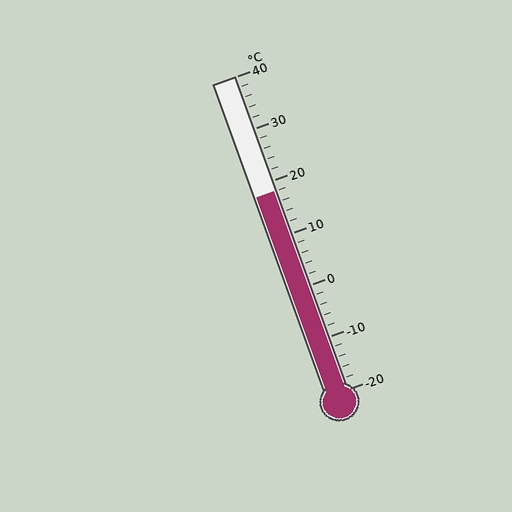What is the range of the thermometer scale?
The thermometer scale ranges from -20°C to 40°C.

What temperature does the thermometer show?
The thermometer shows approximately 18°C.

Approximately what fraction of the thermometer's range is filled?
The thermometer is filled to approximately 65% of its range.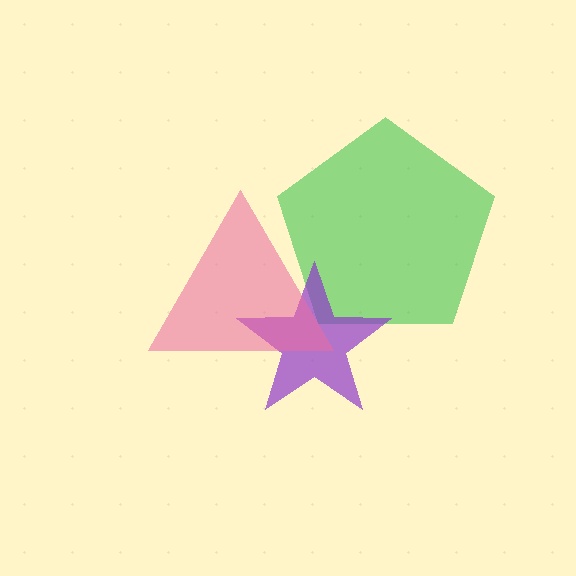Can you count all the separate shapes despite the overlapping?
Yes, there are 3 separate shapes.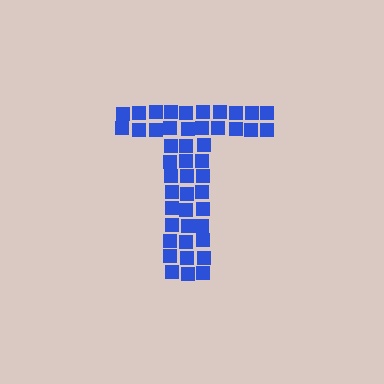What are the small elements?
The small elements are squares.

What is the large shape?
The large shape is the letter T.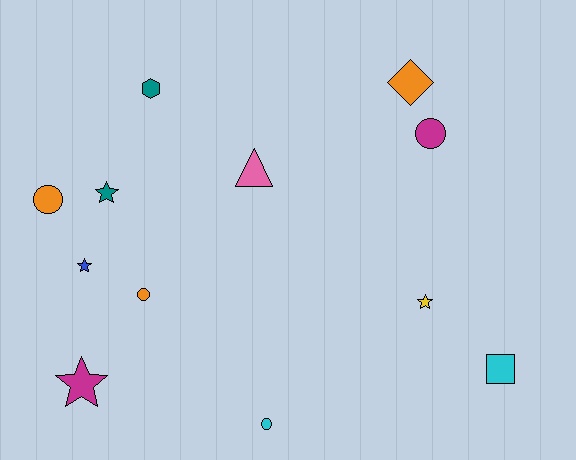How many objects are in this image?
There are 12 objects.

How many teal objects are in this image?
There are 2 teal objects.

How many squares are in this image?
There is 1 square.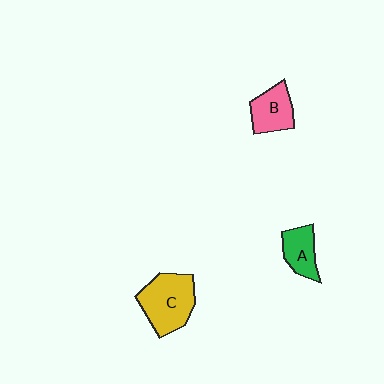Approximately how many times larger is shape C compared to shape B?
Approximately 1.6 times.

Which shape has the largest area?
Shape C (yellow).